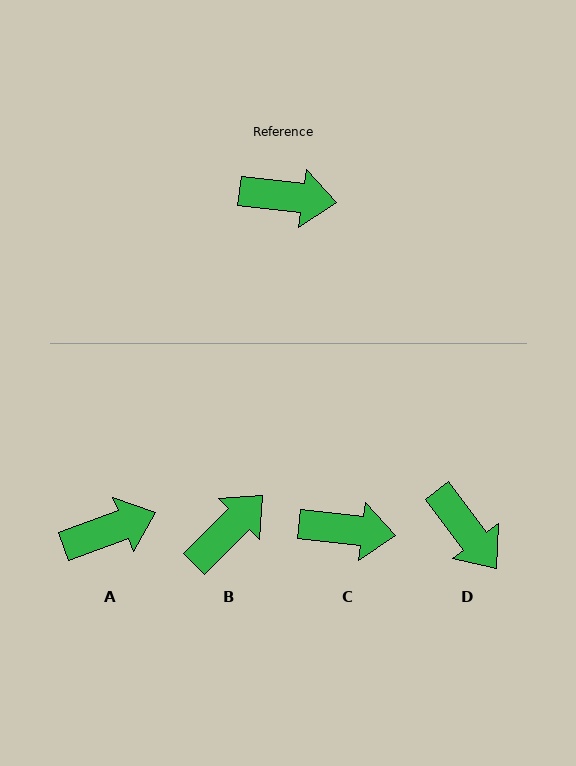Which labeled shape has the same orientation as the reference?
C.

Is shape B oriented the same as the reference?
No, it is off by about 52 degrees.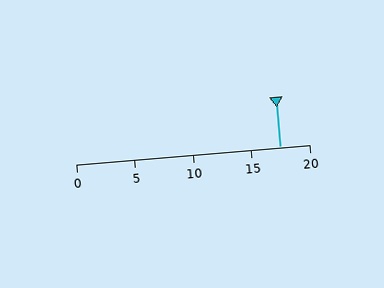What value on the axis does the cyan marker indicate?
The marker indicates approximately 17.5.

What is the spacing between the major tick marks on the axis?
The major ticks are spaced 5 apart.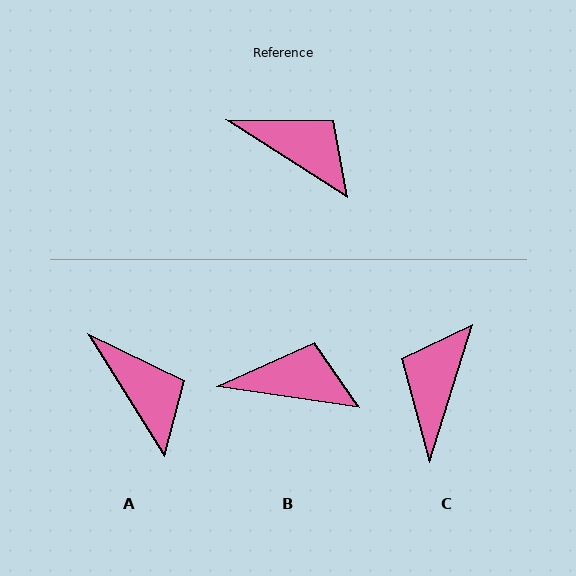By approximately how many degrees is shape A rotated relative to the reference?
Approximately 25 degrees clockwise.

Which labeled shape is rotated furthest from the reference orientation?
C, about 106 degrees away.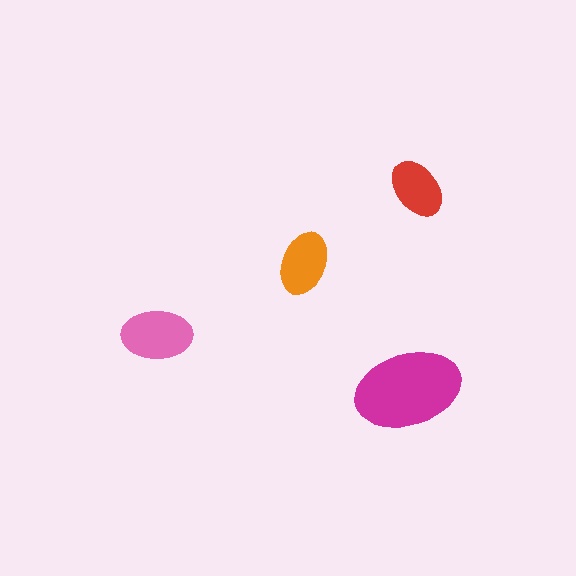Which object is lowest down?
The magenta ellipse is bottommost.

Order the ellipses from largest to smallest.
the magenta one, the pink one, the orange one, the red one.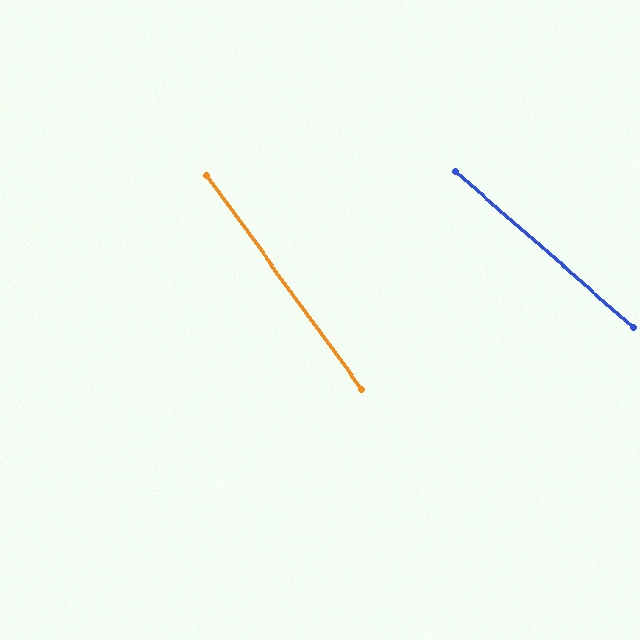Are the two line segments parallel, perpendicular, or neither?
Neither parallel nor perpendicular — they differ by about 13°.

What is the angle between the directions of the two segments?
Approximately 13 degrees.